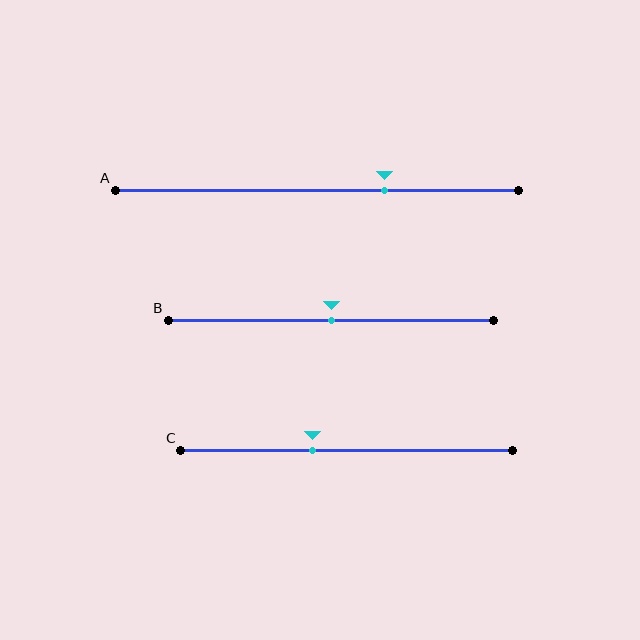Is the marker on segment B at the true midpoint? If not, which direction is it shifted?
Yes, the marker on segment B is at the true midpoint.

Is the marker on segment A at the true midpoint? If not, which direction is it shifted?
No, the marker on segment A is shifted to the right by about 17% of the segment length.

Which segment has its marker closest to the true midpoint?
Segment B has its marker closest to the true midpoint.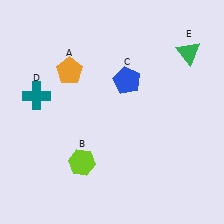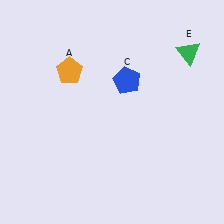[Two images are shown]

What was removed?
The teal cross (D), the lime hexagon (B) were removed in Image 2.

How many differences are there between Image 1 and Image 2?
There are 2 differences between the two images.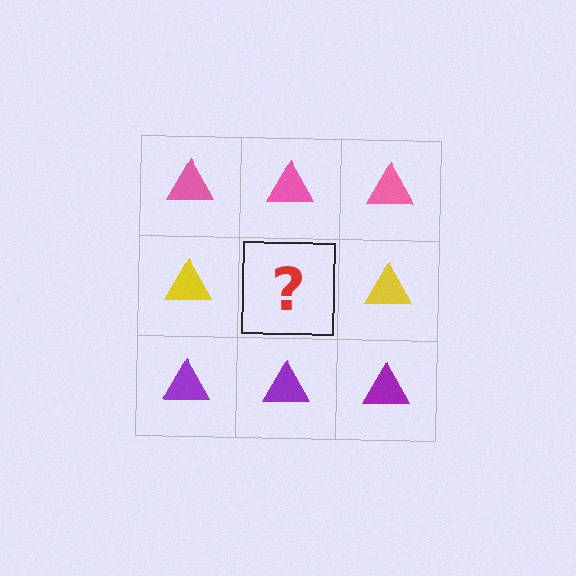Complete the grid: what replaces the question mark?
The question mark should be replaced with a yellow triangle.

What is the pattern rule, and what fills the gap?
The rule is that each row has a consistent color. The gap should be filled with a yellow triangle.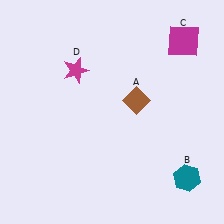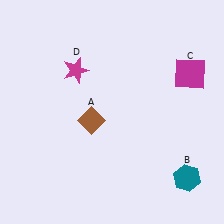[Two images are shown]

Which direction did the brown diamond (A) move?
The brown diamond (A) moved left.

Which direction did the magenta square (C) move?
The magenta square (C) moved down.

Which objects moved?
The objects that moved are: the brown diamond (A), the magenta square (C).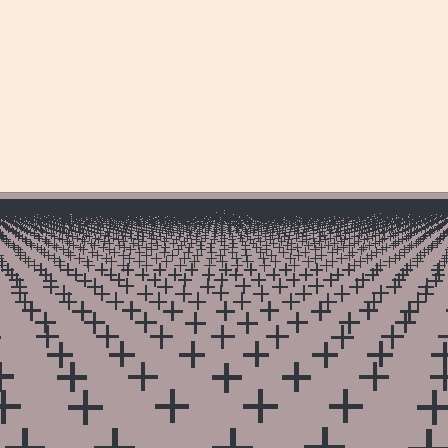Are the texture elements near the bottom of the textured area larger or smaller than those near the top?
Larger. Near the bottom, elements are closer to the viewer and appear at a bigger on-screen size.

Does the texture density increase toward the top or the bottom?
Density increases toward the top.